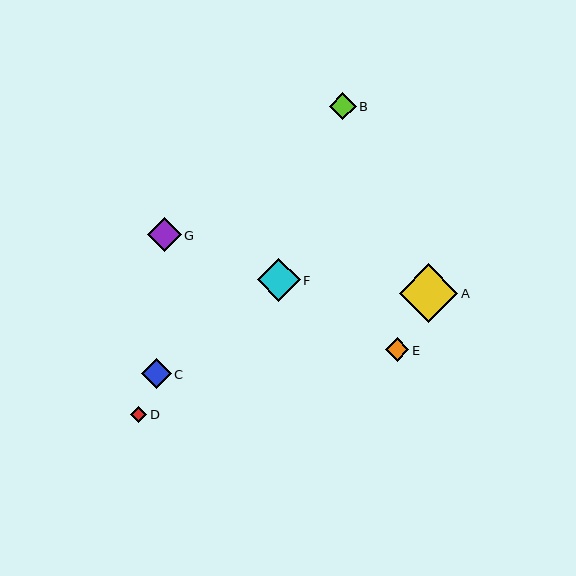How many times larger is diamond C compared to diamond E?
Diamond C is approximately 1.3 times the size of diamond E.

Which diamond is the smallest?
Diamond D is the smallest with a size of approximately 16 pixels.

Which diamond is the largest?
Diamond A is the largest with a size of approximately 58 pixels.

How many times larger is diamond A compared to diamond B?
Diamond A is approximately 2.1 times the size of diamond B.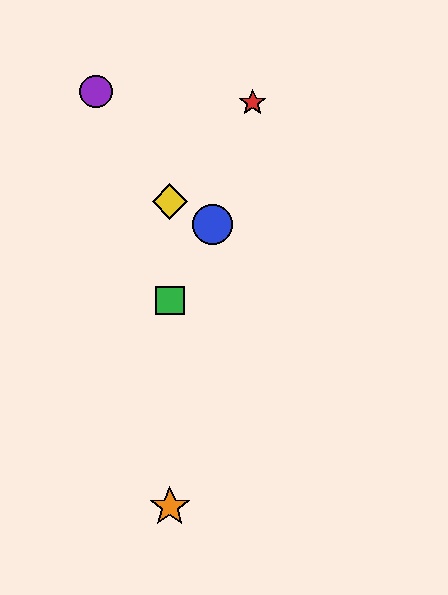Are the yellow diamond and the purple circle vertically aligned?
No, the yellow diamond is at x≈170 and the purple circle is at x≈96.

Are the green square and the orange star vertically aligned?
Yes, both are at x≈170.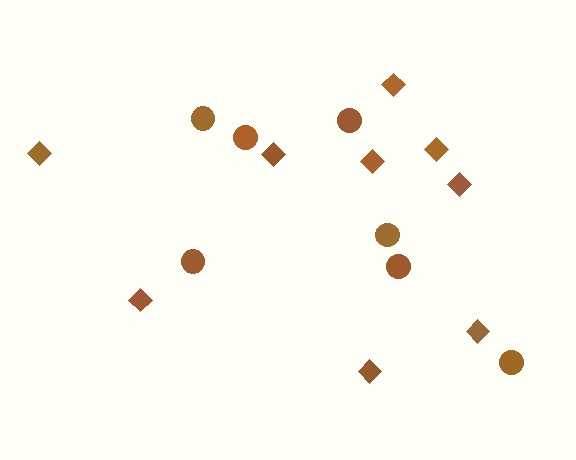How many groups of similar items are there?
There are 2 groups: one group of circles (7) and one group of diamonds (9).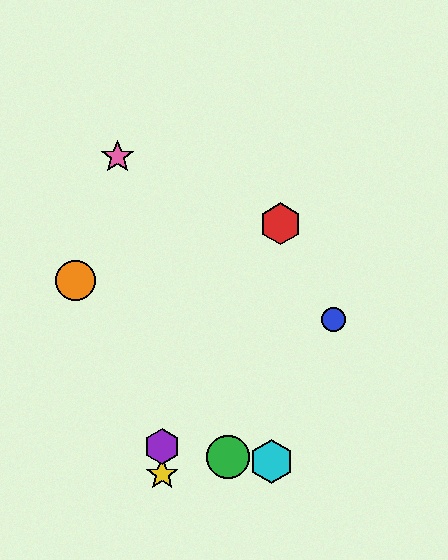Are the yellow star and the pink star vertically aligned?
No, the yellow star is at x≈162 and the pink star is at x≈117.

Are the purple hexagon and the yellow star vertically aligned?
Yes, both are at x≈162.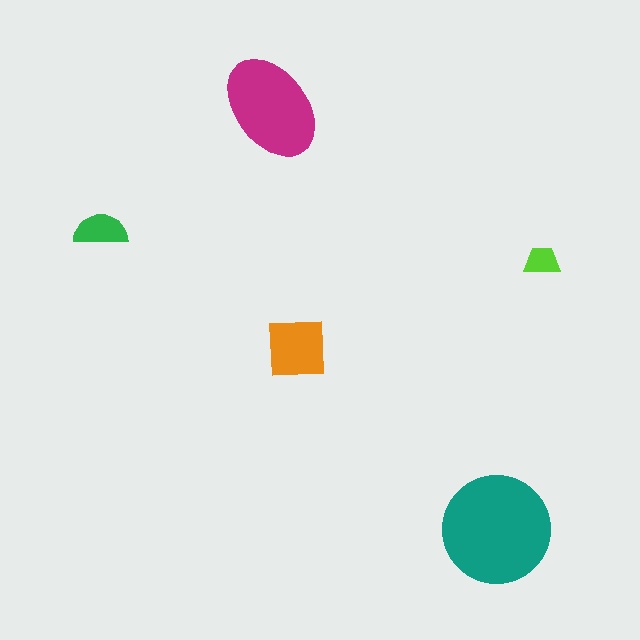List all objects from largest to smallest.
The teal circle, the magenta ellipse, the orange square, the green semicircle, the lime trapezoid.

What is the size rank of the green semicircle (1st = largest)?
4th.